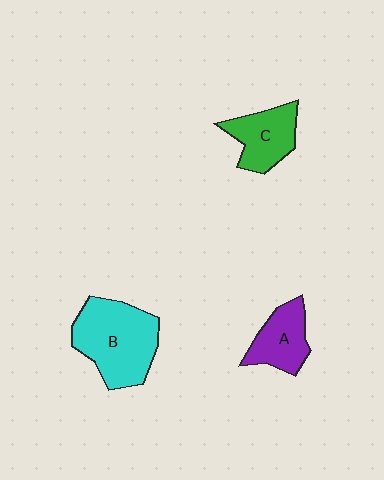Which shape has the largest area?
Shape B (cyan).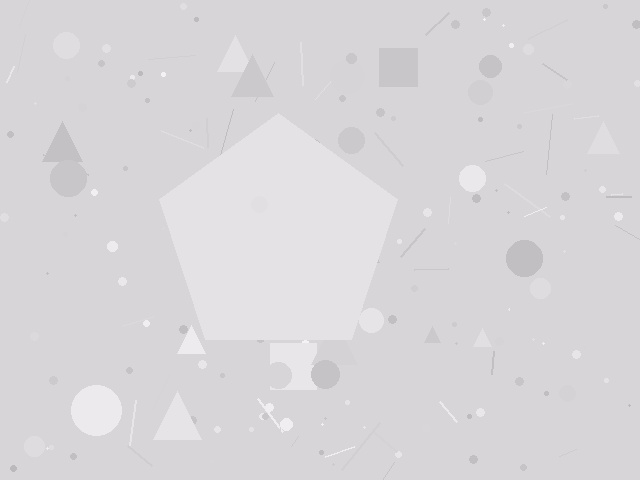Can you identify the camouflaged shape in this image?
The camouflaged shape is a pentagon.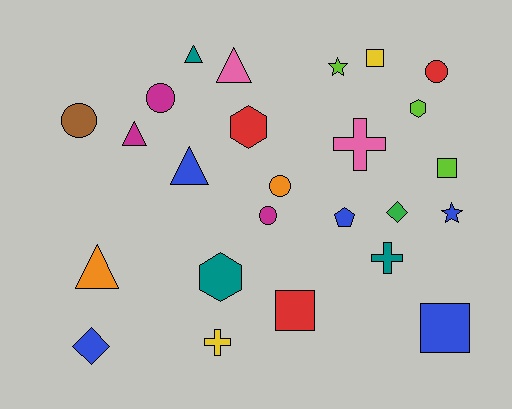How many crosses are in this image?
There are 3 crosses.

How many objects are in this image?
There are 25 objects.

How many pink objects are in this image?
There are 2 pink objects.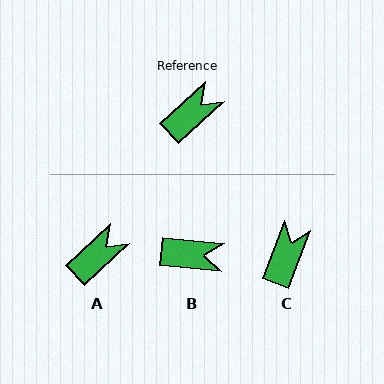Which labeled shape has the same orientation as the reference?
A.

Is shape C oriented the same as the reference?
No, it is off by about 26 degrees.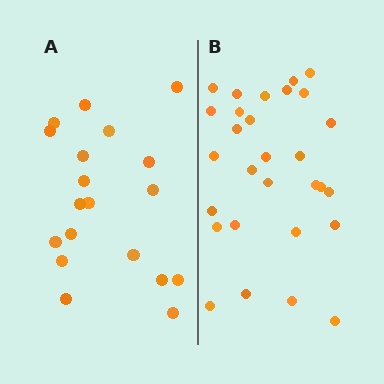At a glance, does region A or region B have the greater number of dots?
Region B (the right region) has more dots.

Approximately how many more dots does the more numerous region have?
Region B has roughly 10 or so more dots than region A.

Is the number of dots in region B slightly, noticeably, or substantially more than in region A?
Region B has substantially more. The ratio is roughly 1.5 to 1.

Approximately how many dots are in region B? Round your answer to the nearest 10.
About 30 dots. (The exact count is 29, which rounds to 30.)